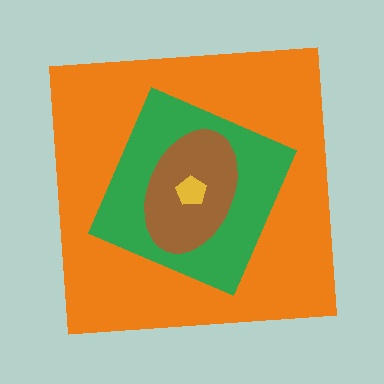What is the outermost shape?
The orange square.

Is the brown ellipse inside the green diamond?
Yes.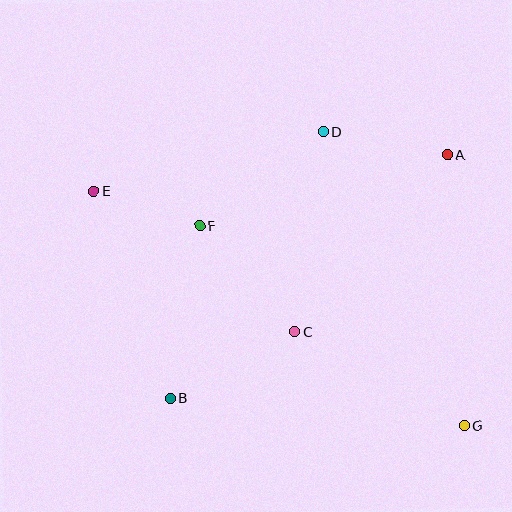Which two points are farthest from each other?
Points E and G are farthest from each other.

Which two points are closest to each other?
Points E and F are closest to each other.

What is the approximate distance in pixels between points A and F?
The distance between A and F is approximately 258 pixels.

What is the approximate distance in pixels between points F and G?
The distance between F and G is approximately 331 pixels.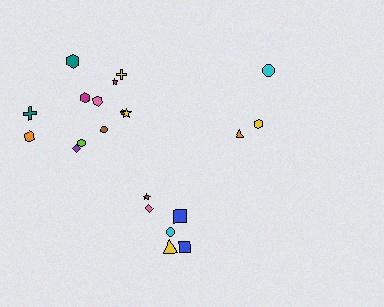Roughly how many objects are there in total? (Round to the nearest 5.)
Roughly 20 objects in total.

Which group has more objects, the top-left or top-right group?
The top-left group.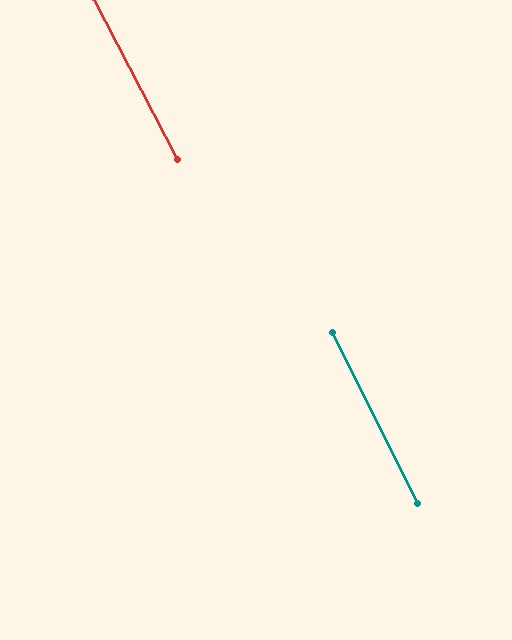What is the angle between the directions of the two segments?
Approximately 1 degree.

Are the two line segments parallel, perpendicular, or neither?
Parallel — their directions differ by only 0.9°.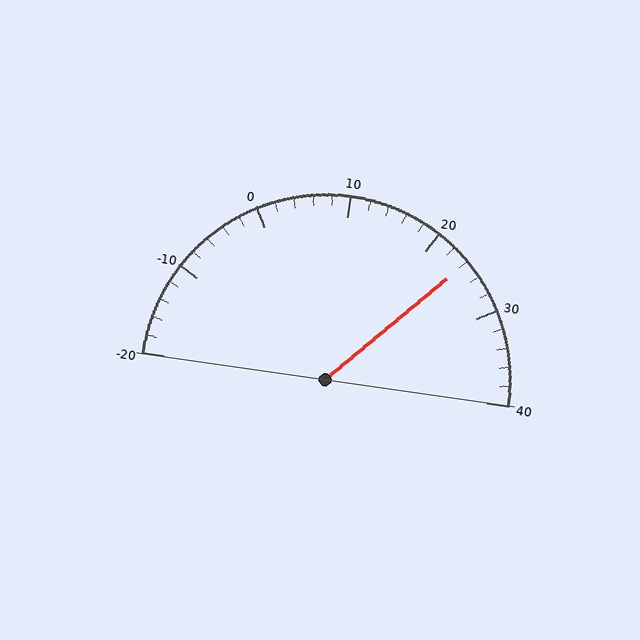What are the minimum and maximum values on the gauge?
The gauge ranges from -20 to 40.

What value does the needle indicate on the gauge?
The needle indicates approximately 24.